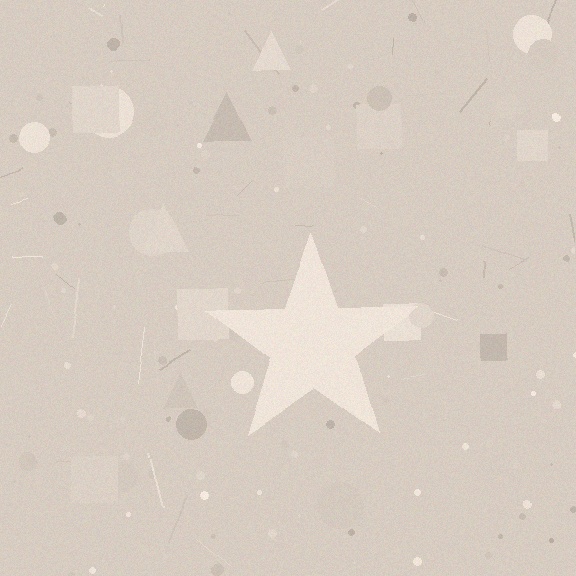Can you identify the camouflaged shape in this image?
The camouflaged shape is a star.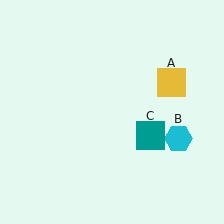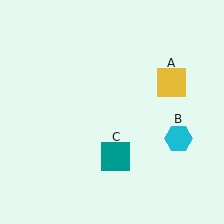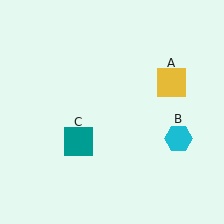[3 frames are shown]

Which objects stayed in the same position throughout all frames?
Yellow square (object A) and cyan hexagon (object B) remained stationary.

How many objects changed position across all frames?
1 object changed position: teal square (object C).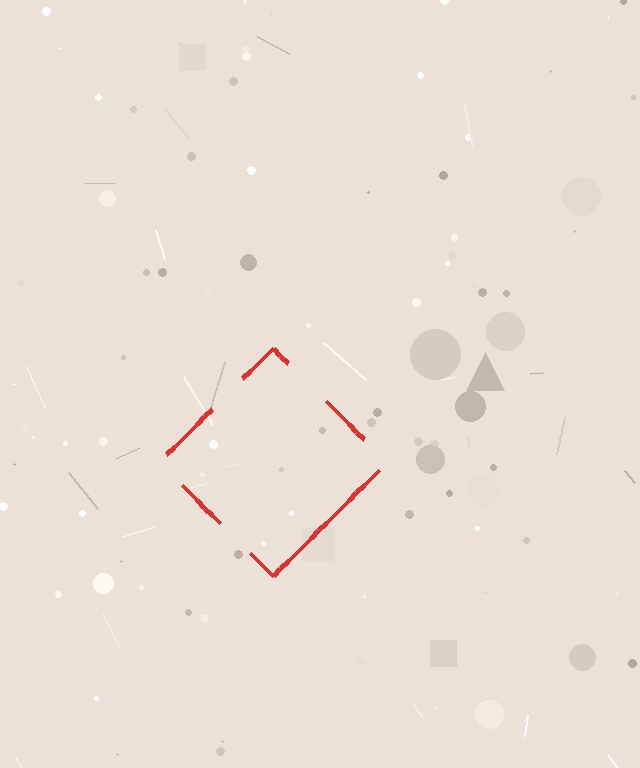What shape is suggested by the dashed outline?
The dashed outline suggests a diamond.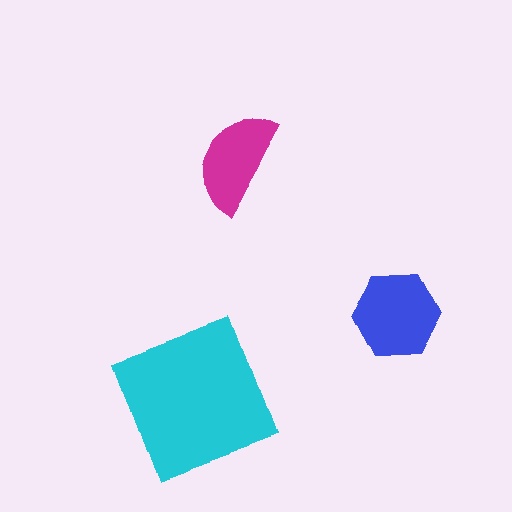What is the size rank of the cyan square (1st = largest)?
1st.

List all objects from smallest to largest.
The magenta semicircle, the blue hexagon, the cyan square.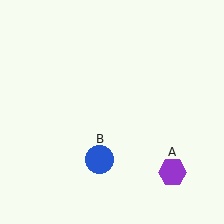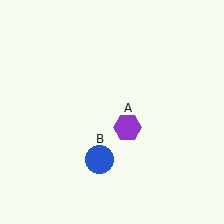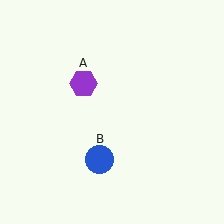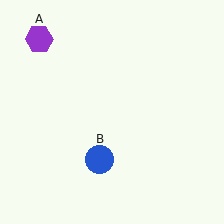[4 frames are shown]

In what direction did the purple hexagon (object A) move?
The purple hexagon (object A) moved up and to the left.